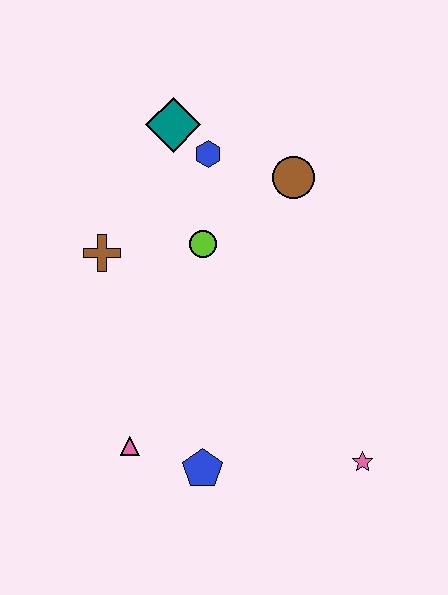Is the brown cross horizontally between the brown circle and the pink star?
No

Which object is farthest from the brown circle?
The pink triangle is farthest from the brown circle.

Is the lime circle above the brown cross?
Yes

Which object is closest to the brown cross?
The lime circle is closest to the brown cross.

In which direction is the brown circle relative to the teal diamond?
The brown circle is to the right of the teal diamond.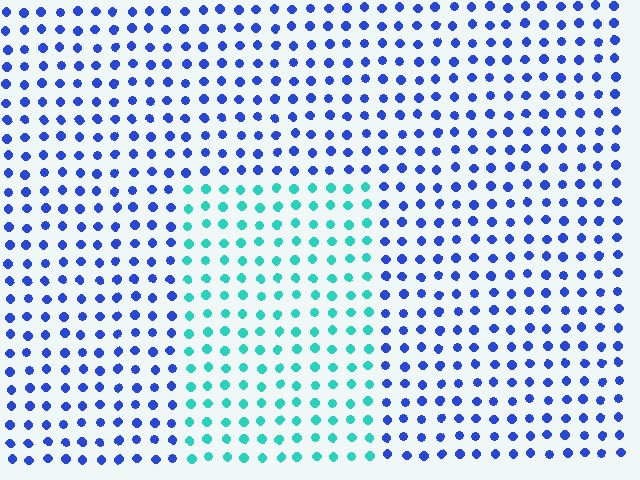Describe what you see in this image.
The image is filled with small blue elements in a uniform arrangement. A rectangle-shaped region is visible where the elements are tinted to a slightly different hue, forming a subtle color boundary.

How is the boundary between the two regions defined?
The boundary is defined purely by a slight shift in hue (about 57 degrees). Spacing, size, and orientation are identical on both sides.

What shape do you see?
I see a rectangle.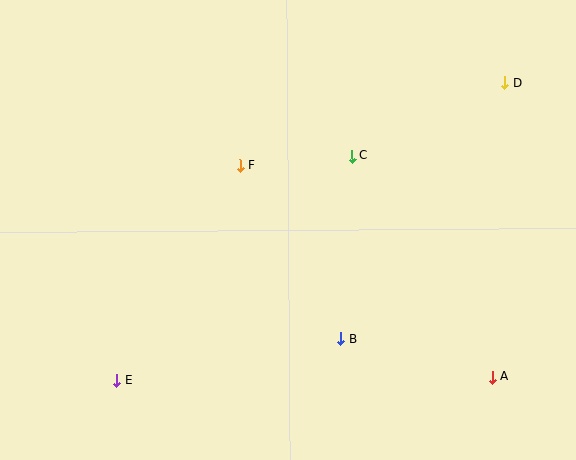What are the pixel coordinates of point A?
Point A is at (492, 377).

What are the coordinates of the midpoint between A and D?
The midpoint between A and D is at (499, 230).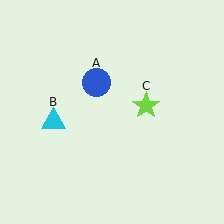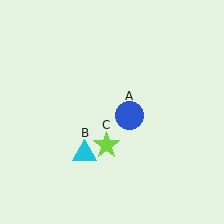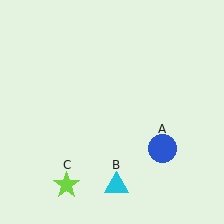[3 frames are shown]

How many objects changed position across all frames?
3 objects changed position: blue circle (object A), cyan triangle (object B), lime star (object C).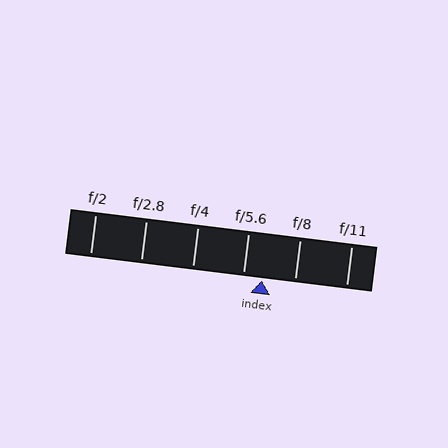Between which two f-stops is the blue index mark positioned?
The index mark is between f/5.6 and f/8.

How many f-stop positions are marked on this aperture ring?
There are 6 f-stop positions marked.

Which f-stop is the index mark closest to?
The index mark is closest to f/5.6.